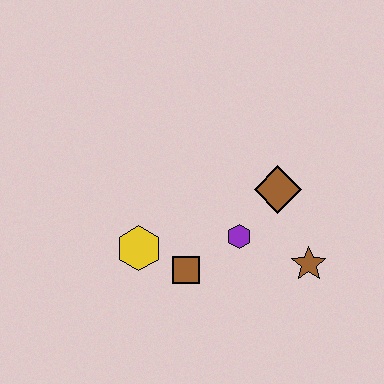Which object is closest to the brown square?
The yellow hexagon is closest to the brown square.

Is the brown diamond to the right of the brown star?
No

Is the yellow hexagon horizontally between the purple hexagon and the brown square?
No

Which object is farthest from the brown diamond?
The yellow hexagon is farthest from the brown diamond.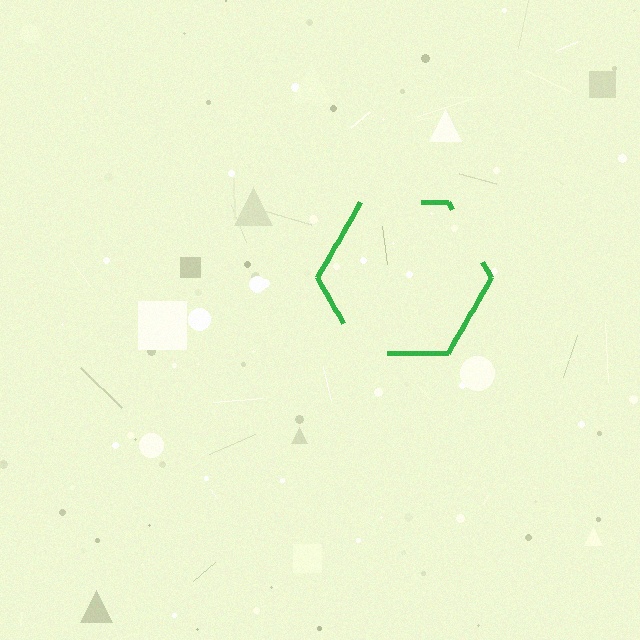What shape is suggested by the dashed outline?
The dashed outline suggests a hexagon.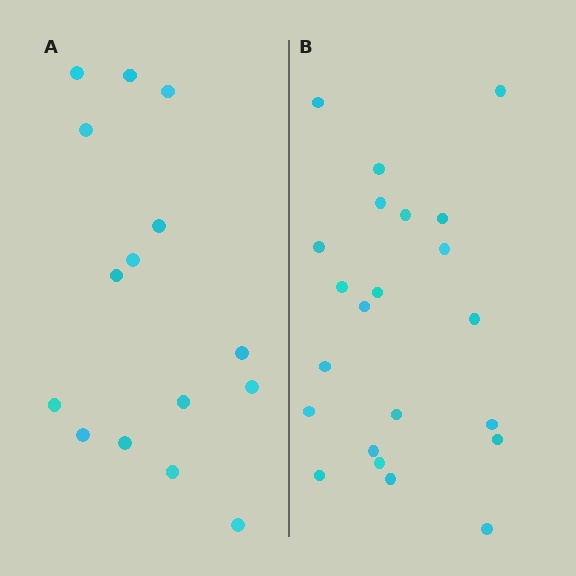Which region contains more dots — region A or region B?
Region B (the right region) has more dots.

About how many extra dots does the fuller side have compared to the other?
Region B has roughly 8 or so more dots than region A.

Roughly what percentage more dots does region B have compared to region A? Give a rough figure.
About 45% more.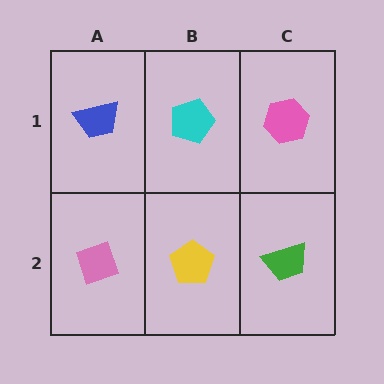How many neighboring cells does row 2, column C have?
2.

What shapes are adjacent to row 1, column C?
A green trapezoid (row 2, column C), a cyan pentagon (row 1, column B).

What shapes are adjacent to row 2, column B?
A cyan pentagon (row 1, column B), a pink diamond (row 2, column A), a green trapezoid (row 2, column C).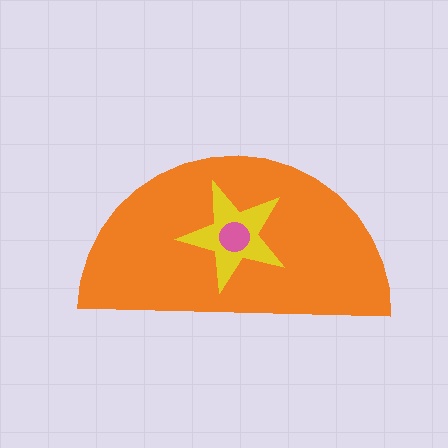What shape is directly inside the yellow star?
The pink circle.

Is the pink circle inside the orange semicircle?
Yes.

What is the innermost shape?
The pink circle.